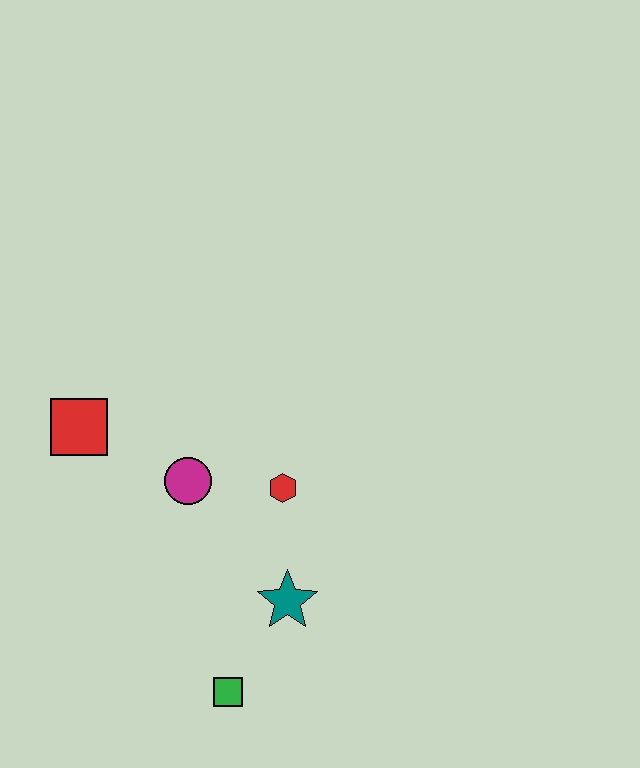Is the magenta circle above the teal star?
Yes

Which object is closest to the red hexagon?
The magenta circle is closest to the red hexagon.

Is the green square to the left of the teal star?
Yes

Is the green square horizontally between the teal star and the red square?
Yes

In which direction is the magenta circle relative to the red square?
The magenta circle is to the right of the red square.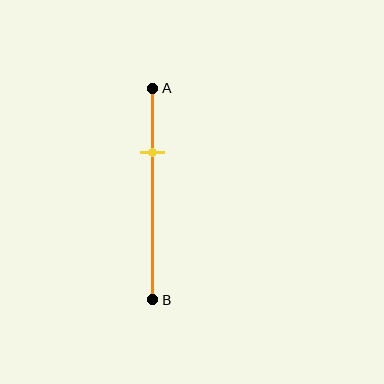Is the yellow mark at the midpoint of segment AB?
No, the mark is at about 30% from A, not at the 50% midpoint.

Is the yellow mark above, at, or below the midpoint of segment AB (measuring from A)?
The yellow mark is above the midpoint of segment AB.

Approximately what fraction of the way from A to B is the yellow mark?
The yellow mark is approximately 30% of the way from A to B.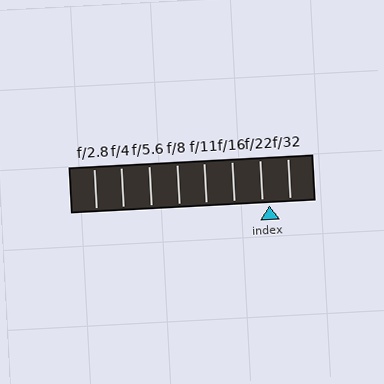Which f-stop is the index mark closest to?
The index mark is closest to f/22.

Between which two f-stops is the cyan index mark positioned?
The index mark is between f/22 and f/32.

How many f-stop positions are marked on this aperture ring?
There are 8 f-stop positions marked.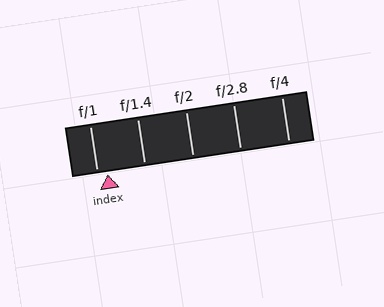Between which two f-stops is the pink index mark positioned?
The index mark is between f/1 and f/1.4.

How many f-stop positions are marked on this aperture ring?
There are 5 f-stop positions marked.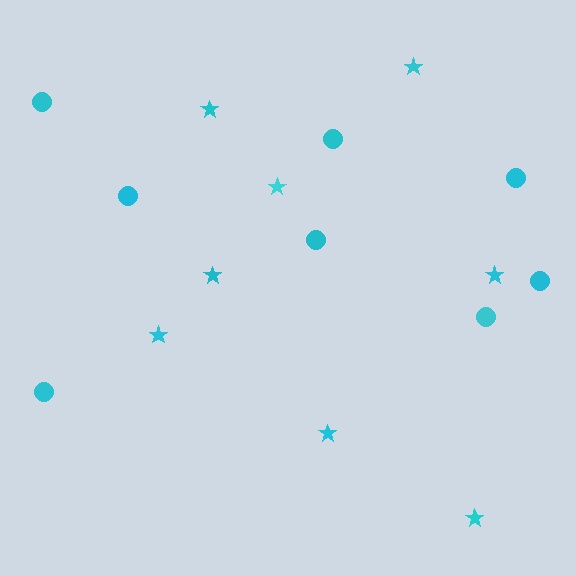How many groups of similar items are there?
There are 2 groups: one group of circles (8) and one group of stars (8).